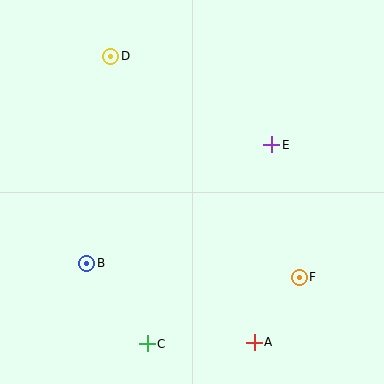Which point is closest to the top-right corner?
Point E is closest to the top-right corner.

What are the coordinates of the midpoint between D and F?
The midpoint between D and F is at (205, 167).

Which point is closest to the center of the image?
Point E at (272, 145) is closest to the center.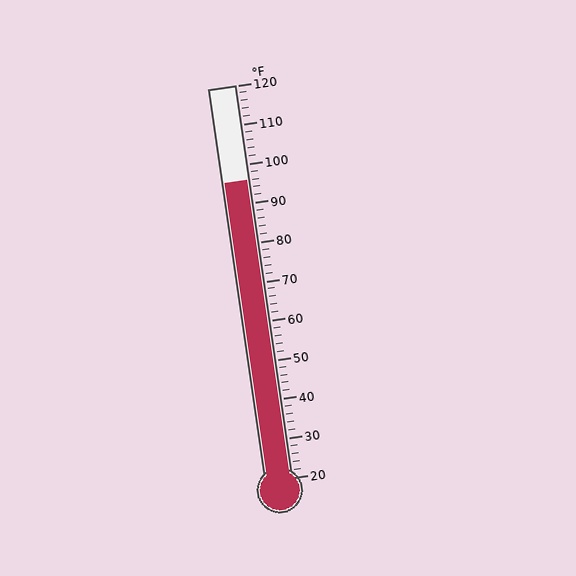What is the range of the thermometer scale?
The thermometer scale ranges from 20°F to 120°F.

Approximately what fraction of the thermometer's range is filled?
The thermometer is filled to approximately 75% of its range.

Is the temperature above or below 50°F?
The temperature is above 50°F.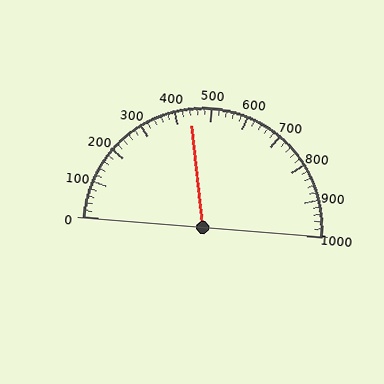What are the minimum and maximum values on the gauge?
The gauge ranges from 0 to 1000.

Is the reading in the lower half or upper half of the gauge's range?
The reading is in the lower half of the range (0 to 1000).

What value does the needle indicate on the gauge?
The needle indicates approximately 440.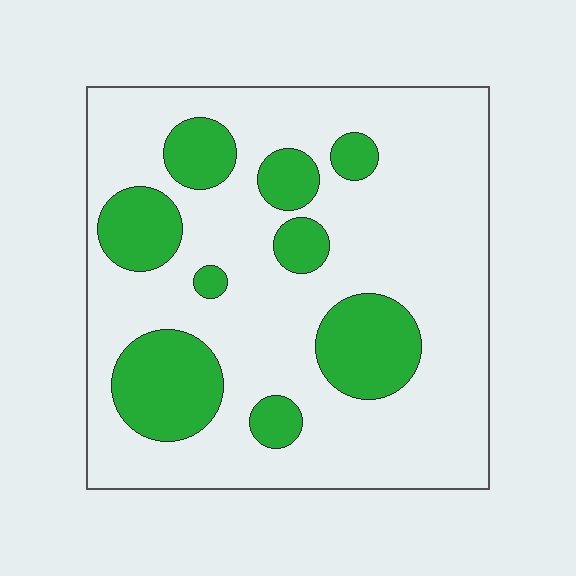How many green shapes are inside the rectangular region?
9.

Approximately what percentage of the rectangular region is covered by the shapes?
Approximately 25%.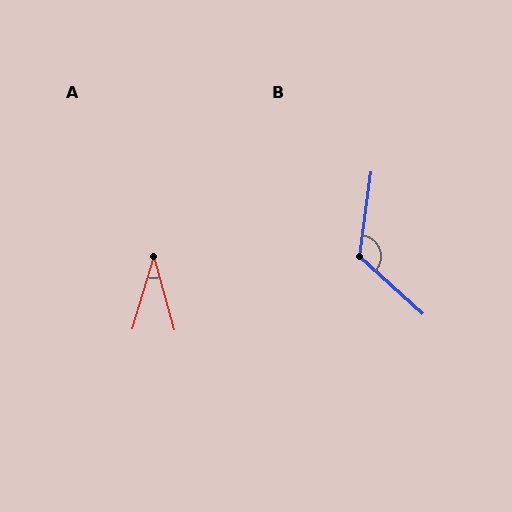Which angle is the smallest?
A, at approximately 32 degrees.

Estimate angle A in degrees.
Approximately 32 degrees.